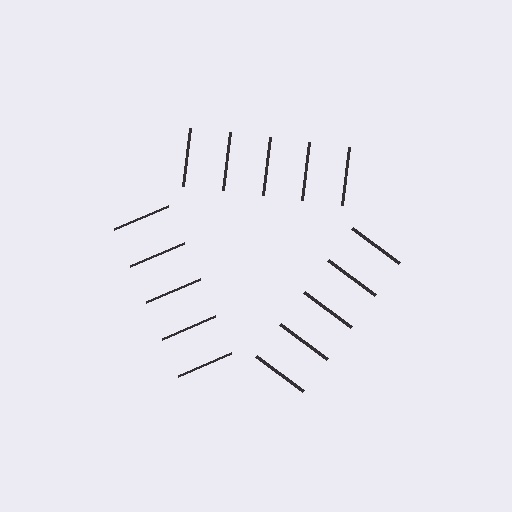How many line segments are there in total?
15 — 5 along each of the 3 edges.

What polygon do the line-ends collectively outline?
An illusory triangle — the line segments terminate on its edges but no continuous stroke is drawn.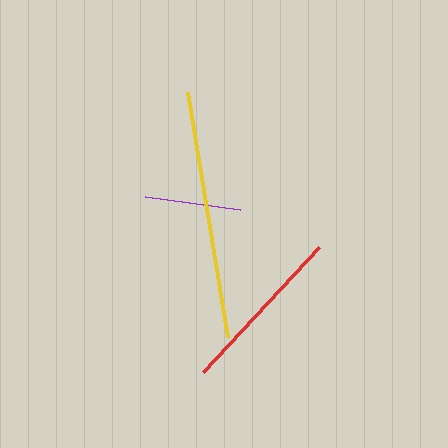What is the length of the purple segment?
The purple segment is approximately 96 pixels long.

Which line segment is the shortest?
The purple line is the shortest at approximately 96 pixels.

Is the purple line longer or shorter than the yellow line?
The yellow line is longer than the purple line.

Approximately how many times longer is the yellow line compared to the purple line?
The yellow line is approximately 2.6 times the length of the purple line.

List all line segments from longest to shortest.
From longest to shortest: yellow, red, purple.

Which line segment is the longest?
The yellow line is the longest at approximately 249 pixels.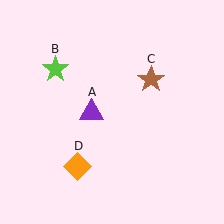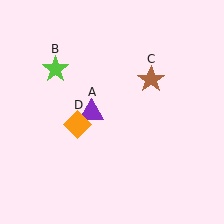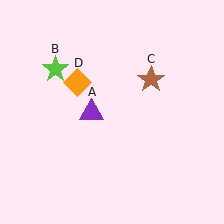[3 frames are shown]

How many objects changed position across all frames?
1 object changed position: orange diamond (object D).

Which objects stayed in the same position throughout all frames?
Purple triangle (object A) and lime star (object B) and brown star (object C) remained stationary.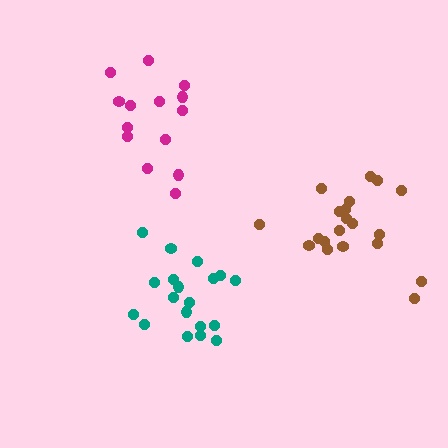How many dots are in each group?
Group 1: 14 dots, Group 2: 19 dots, Group 3: 20 dots (53 total).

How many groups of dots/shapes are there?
There are 3 groups.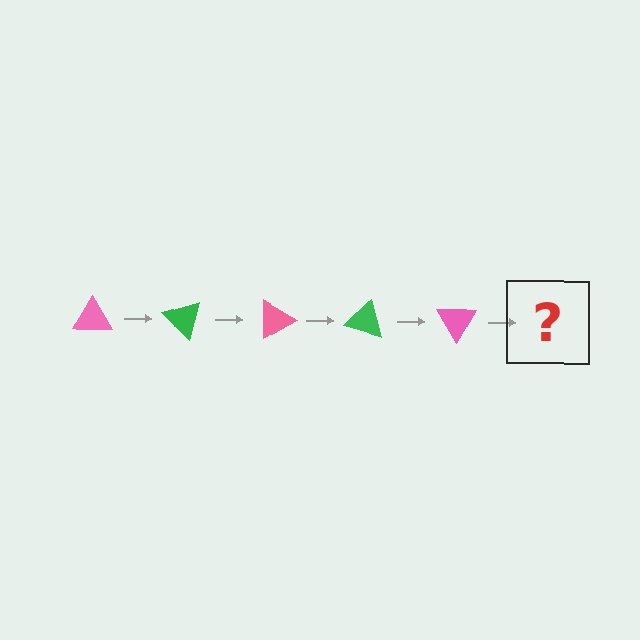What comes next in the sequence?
The next element should be a green triangle, rotated 225 degrees from the start.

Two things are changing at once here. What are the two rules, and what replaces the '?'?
The two rules are that it rotates 45 degrees each step and the color cycles through pink and green. The '?' should be a green triangle, rotated 225 degrees from the start.